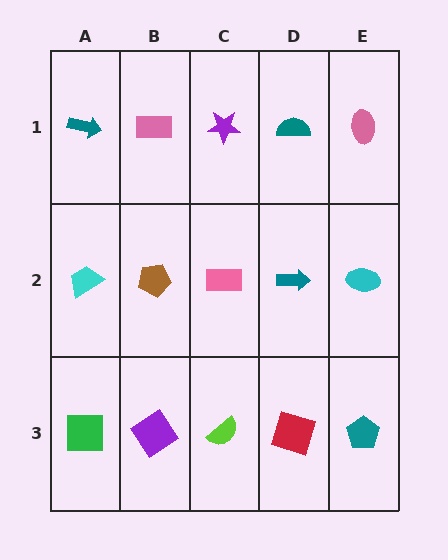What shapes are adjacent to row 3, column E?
A cyan ellipse (row 2, column E), a red square (row 3, column D).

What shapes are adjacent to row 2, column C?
A purple star (row 1, column C), a lime semicircle (row 3, column C), a brown pentagon (row 2, column B), a teal arrow (row 2, column D).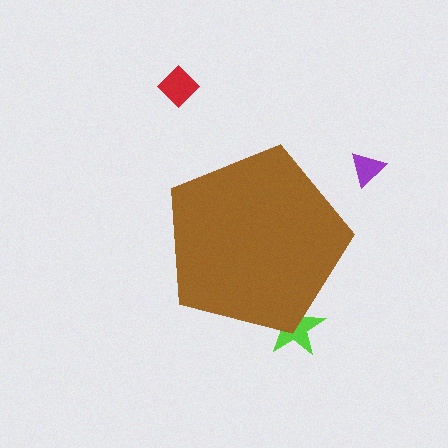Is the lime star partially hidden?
Yes, the lime star is partially hidden behind the brown pentagon.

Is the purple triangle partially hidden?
No, the purple triangle is fully visible.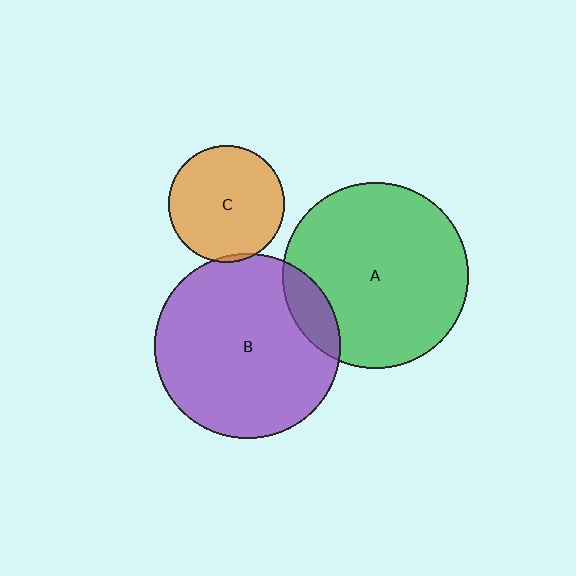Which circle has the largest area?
Circle A (green).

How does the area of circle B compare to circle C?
Approximately 2.5 times.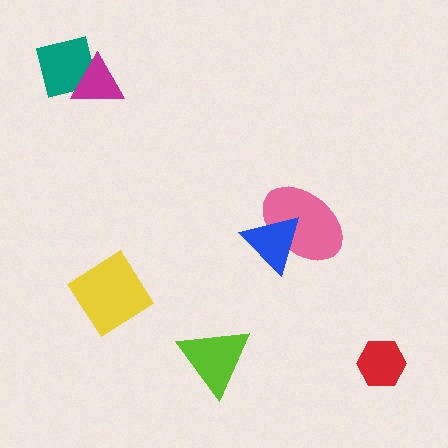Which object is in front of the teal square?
The magenta triangle is in front of the teal square.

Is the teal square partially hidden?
Yes, it is partially covered by another shape.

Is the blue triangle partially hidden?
No, no other shape covers it.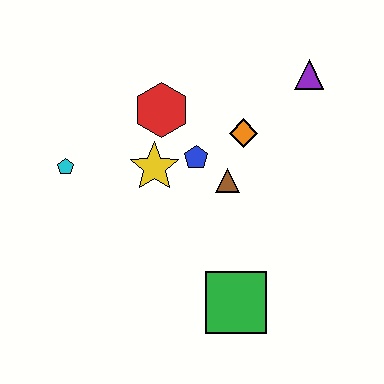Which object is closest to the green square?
The brown triangle is closest to the green square.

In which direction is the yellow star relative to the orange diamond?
The yellow star is to the left of the orange diamond.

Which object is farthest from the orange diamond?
The cyan pentagon is farthest from the orange diamond.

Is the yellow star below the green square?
No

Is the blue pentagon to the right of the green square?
No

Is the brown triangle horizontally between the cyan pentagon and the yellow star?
No